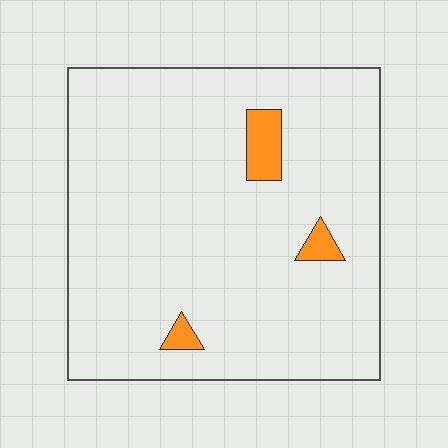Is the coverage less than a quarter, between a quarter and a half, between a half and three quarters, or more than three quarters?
Less than a quarter.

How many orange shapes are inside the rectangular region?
3.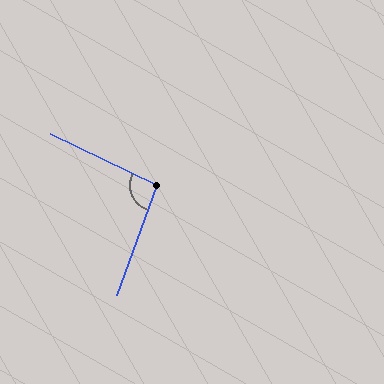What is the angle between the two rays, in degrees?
Approximately 96 degrees.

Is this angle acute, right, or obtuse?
It is obtuse.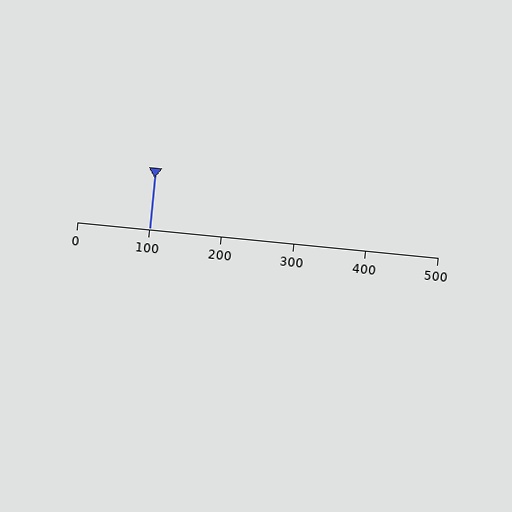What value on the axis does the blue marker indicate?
The marker indicates approximately 100.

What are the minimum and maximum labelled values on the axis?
The axis runs from 0 to 500.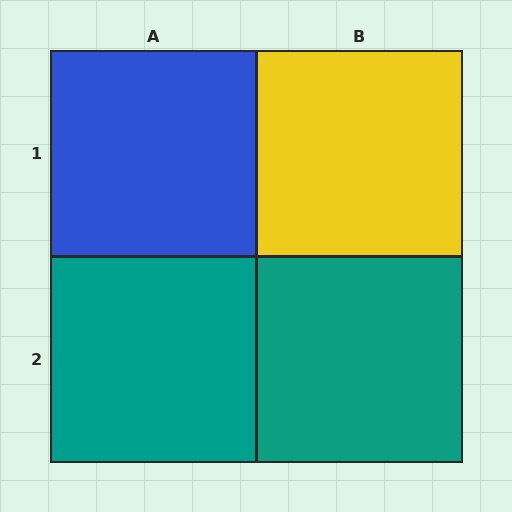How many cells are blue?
1 cell is blue.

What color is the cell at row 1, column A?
Blue.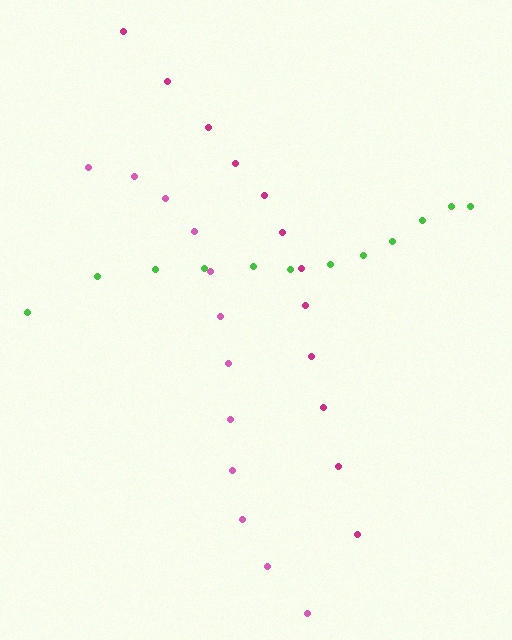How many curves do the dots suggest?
There are 3 distinct paths.